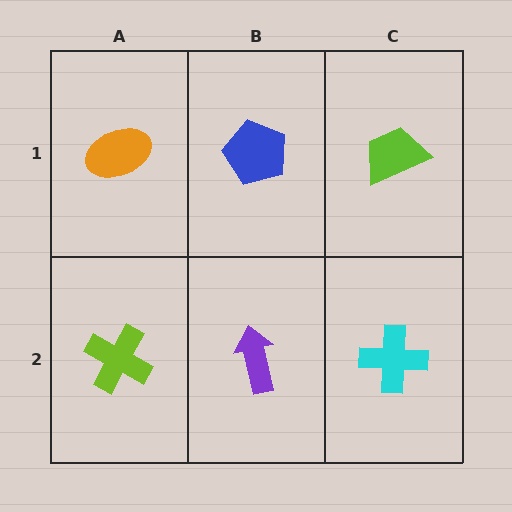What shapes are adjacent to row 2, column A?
An orange ellipse (row 1, column A), a purple arrow (row 2, column B).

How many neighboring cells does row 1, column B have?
3.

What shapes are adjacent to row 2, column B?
A blue pentagon (row 1, column B), a lime cross (row 2, column A), a cyan cross (row 2, column C).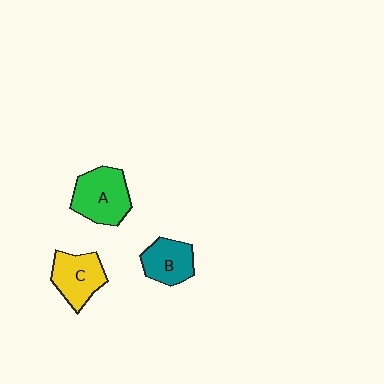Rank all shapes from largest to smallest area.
From largest to smallest: A (green), C (yellow), B (teal).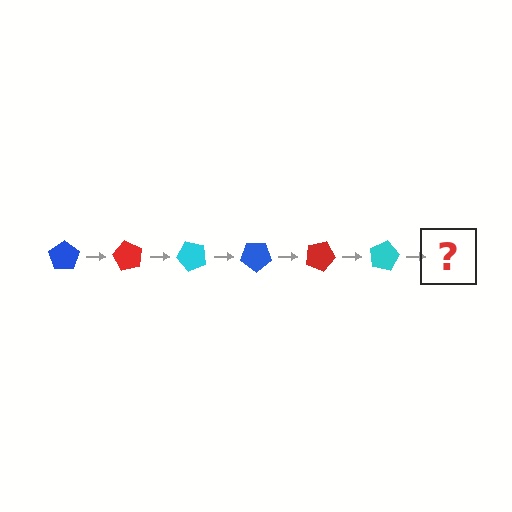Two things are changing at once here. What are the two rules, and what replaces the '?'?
The two rules are that it rotates 60 degrees each step and the color cycles through blue, red, and cyan. The '?' should be a blue pentagon, rotated 360 degrees from the start.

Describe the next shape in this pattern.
It should be a blue pentagon, rotated 360 degrees from the start.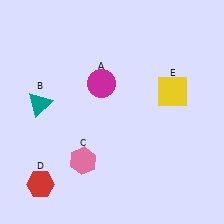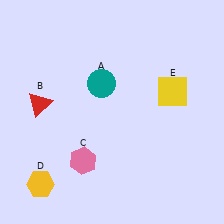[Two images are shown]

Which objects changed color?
A changed from magenta to teal. B changed from teal to red. D changed from red to yellow.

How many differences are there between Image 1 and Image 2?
There are 3 differences between the two images.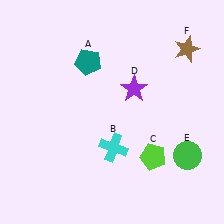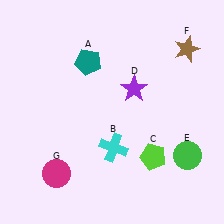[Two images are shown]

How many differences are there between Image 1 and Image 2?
There is 1 difference between the two images.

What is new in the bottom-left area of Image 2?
A magenta circle (G) was added in the bottom-left area of Image 2.